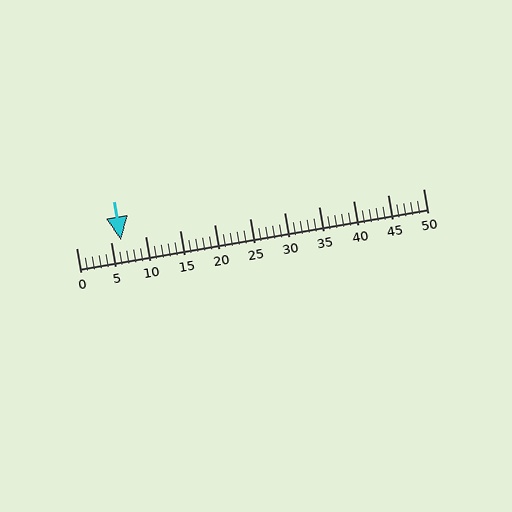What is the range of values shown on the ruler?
The ruler shows values from 0 to 50.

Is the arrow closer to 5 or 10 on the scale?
The arrow is closer to 5.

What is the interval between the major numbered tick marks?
The major tick marks are spaced 5 units apart.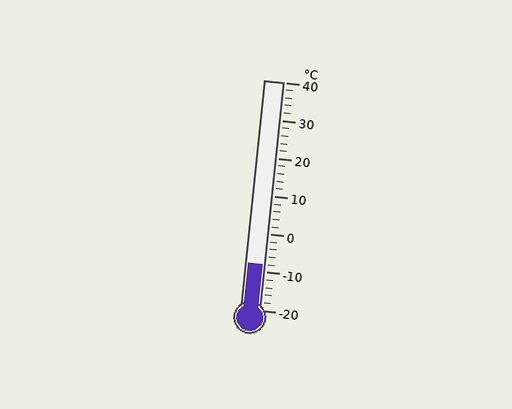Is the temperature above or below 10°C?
The temperature is below 10°C.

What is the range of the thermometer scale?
The thermometer scale ranges from -20°C to 40°C.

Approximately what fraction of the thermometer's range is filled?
The thermometer is filled to approximately 20% of its range.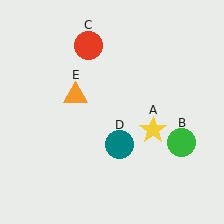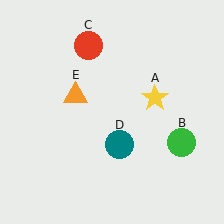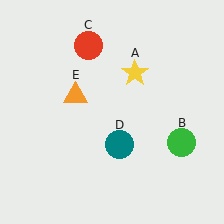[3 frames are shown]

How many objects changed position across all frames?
1 object changed position: yellow star (object A).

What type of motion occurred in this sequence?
The yellow star (object A) rotated counterclockwise around the center of the scene.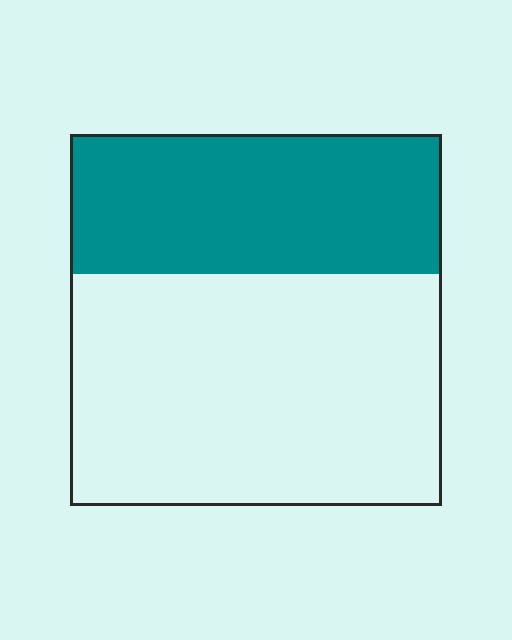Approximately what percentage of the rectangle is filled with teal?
Approximately 40%.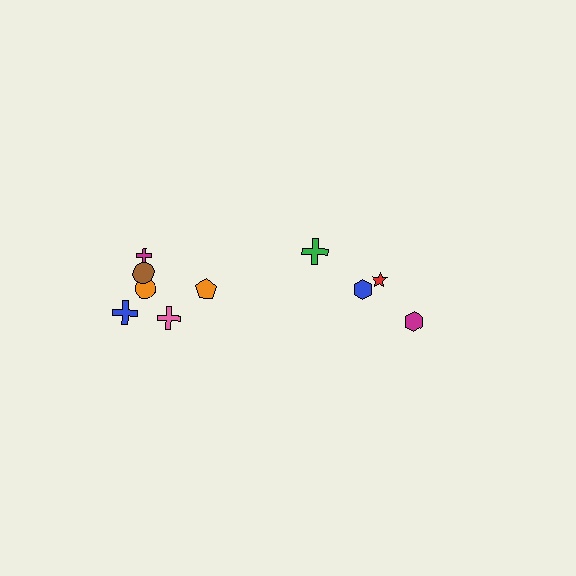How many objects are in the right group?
There are 4 objects.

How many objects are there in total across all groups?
There are 10 objects.